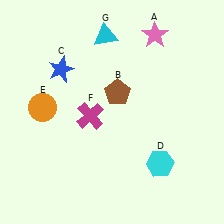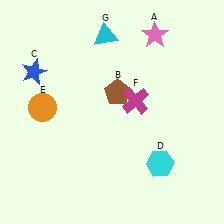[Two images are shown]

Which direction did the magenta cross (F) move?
The magenta cross (F) moved right.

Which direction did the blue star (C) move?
The blue star (C) moved left.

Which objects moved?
The objects that moved are: the blue star (C), the magenta cross (F).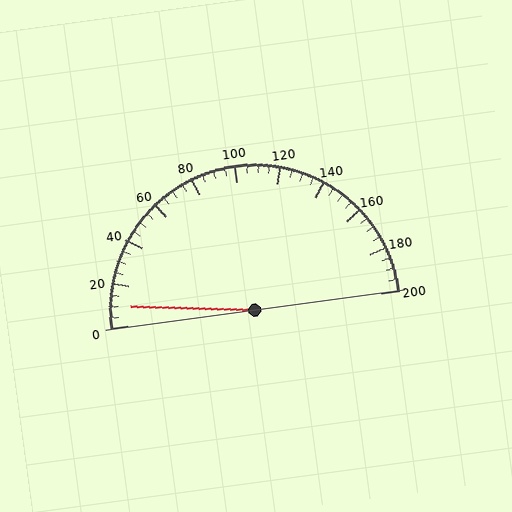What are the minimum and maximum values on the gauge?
The gauge ranges from 0 to 200.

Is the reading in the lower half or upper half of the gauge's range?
The reading is in the lower half of the range (0 to 200).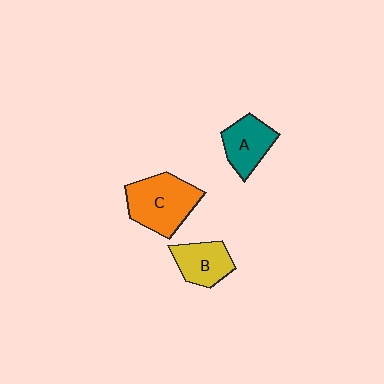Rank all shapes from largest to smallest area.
From largest to smallest: C (orange), A (teal), B (yellow).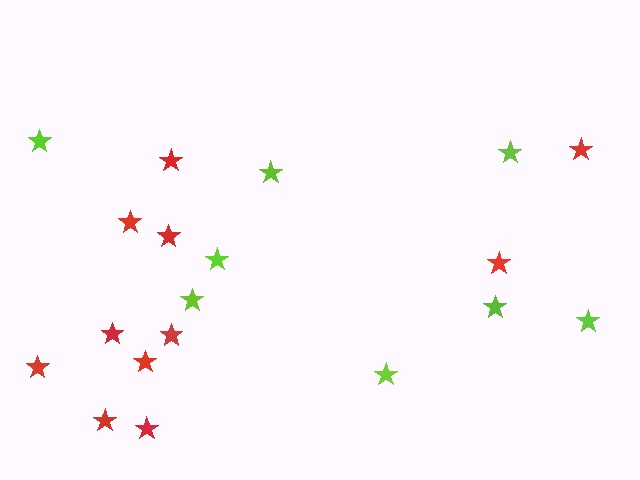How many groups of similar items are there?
There are 2 groups: one group of red stars (11) and one group of lime stars (8).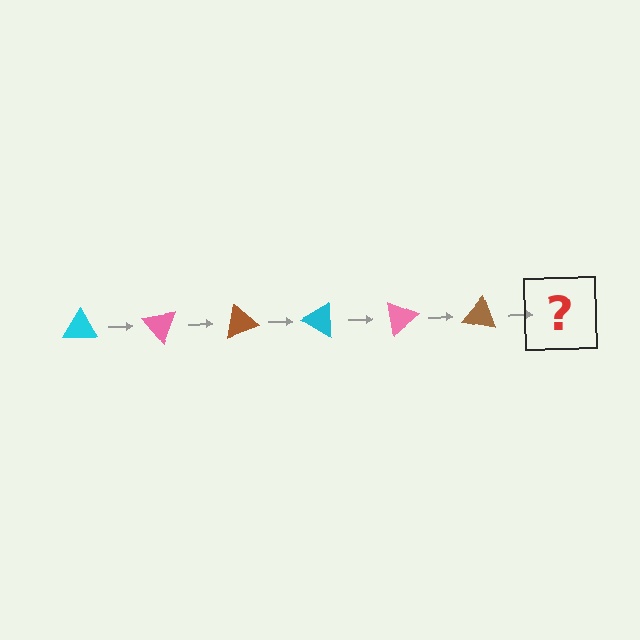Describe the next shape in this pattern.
It should be a cyan triangle, rotated 300 degrees from the start.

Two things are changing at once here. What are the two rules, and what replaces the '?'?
The two rules are that it rotates 50 degrees each step and the color cycles through cyan, pink, and brown. The '?' should be a cyan triangle, rotated 300 degrees from the start.